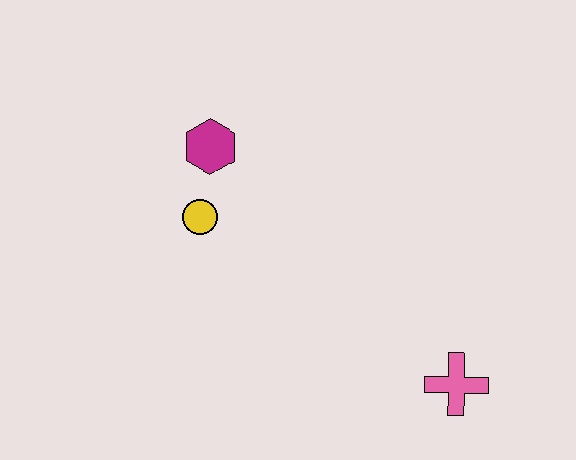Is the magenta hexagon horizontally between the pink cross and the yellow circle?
Yes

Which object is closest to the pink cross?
The yellow circle is closest to the pink cross.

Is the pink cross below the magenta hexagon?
Yes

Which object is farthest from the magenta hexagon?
The pink cross is farthest from the magenta hexagon.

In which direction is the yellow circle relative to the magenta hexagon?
The yellow circle is below the magenta hexagon.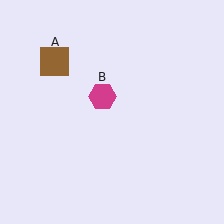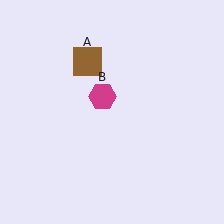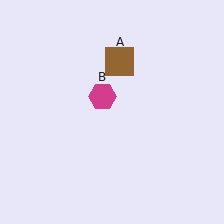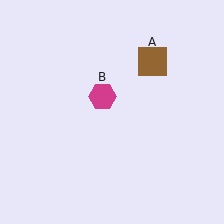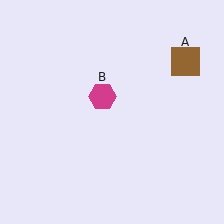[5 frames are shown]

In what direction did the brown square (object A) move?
The brown square (object A) moved right.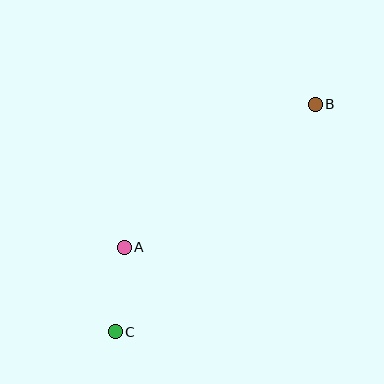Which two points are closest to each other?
Points A and C are closest to each other.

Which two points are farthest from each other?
Points B and C are farthest from each other.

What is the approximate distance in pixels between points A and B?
The distance between A and B is approximately 238 pixels.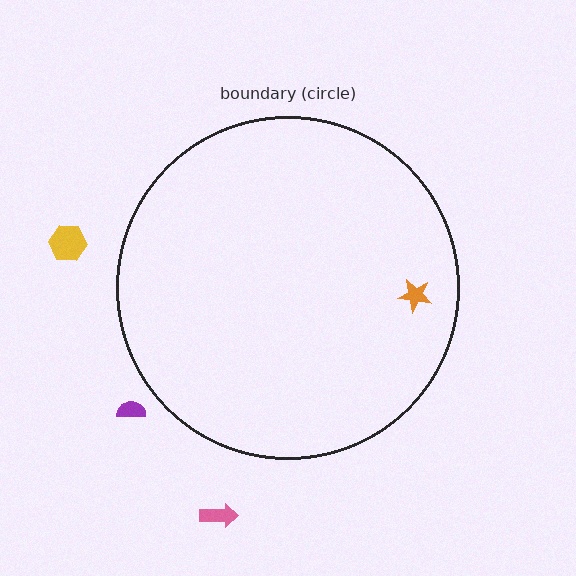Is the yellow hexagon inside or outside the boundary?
Outside.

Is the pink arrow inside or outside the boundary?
Outside.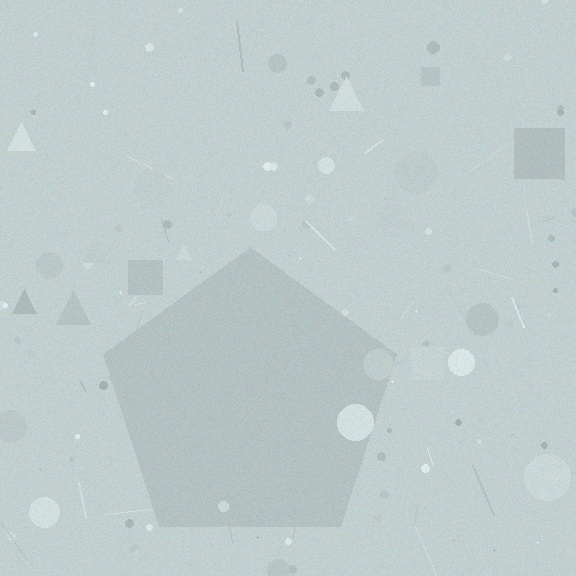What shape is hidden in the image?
A pentagon is hidden in the image.